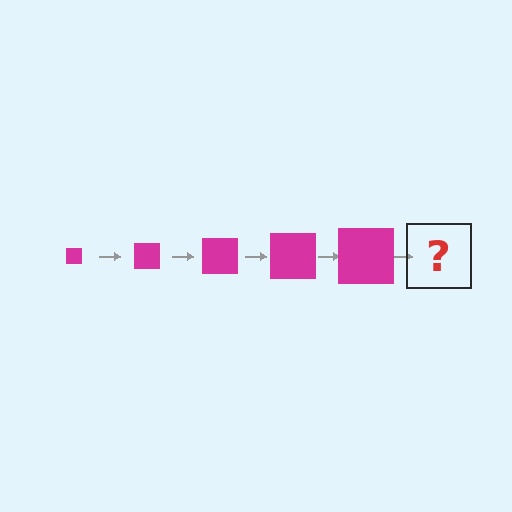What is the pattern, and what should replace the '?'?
The pattern is that the square gets progressively larger each step. The '?' should be a magenta square, larger than the previous one.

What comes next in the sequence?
The next element should be a magenta square, larger than the previous one.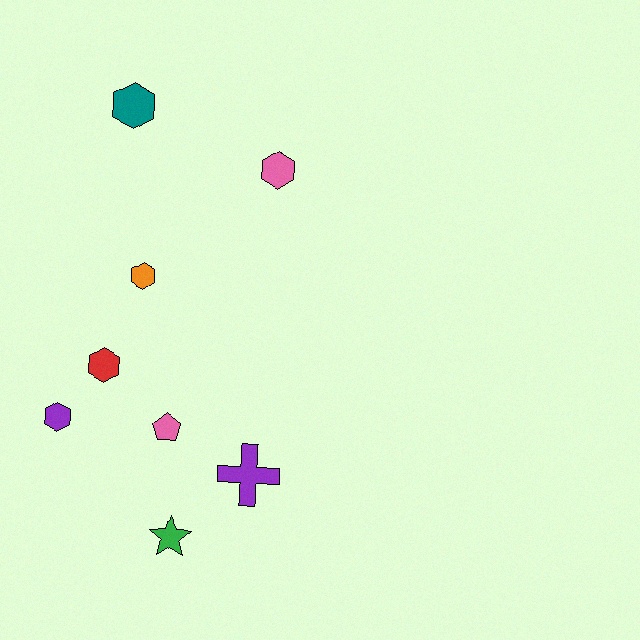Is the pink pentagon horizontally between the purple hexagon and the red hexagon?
No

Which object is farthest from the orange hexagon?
The green star is farthest from the orange hexagon.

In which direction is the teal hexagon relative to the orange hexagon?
The teal hexagon is above the orange hexagon.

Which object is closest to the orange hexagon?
The red hexagon is closest to the orange hexagon.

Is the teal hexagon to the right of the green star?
No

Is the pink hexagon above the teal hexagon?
No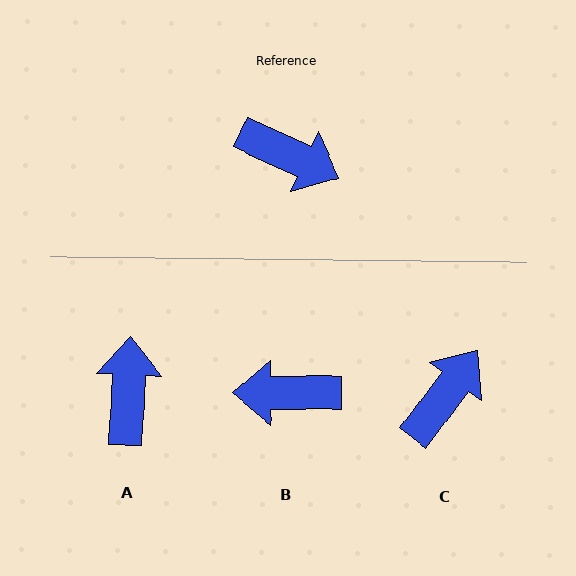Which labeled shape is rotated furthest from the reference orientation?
B, about 155 degrees away.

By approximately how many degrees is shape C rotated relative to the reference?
Approximately 78 degrees counter-clockwise.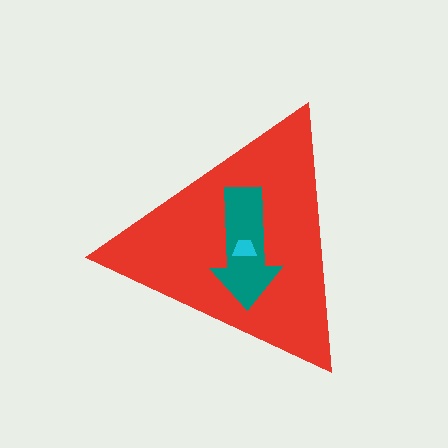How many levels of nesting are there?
3.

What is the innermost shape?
The cyan trapezoid.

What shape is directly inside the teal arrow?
The cyan trapezoid.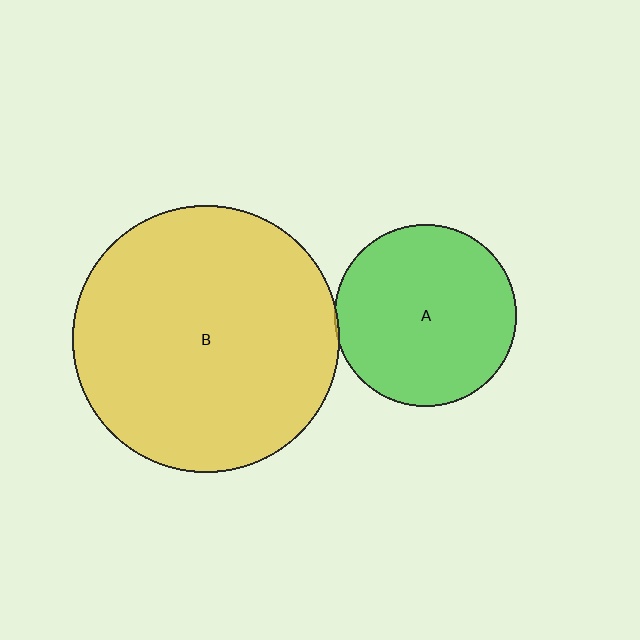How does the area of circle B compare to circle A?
Approximately 2.2 times.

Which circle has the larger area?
Circle B (yellow).